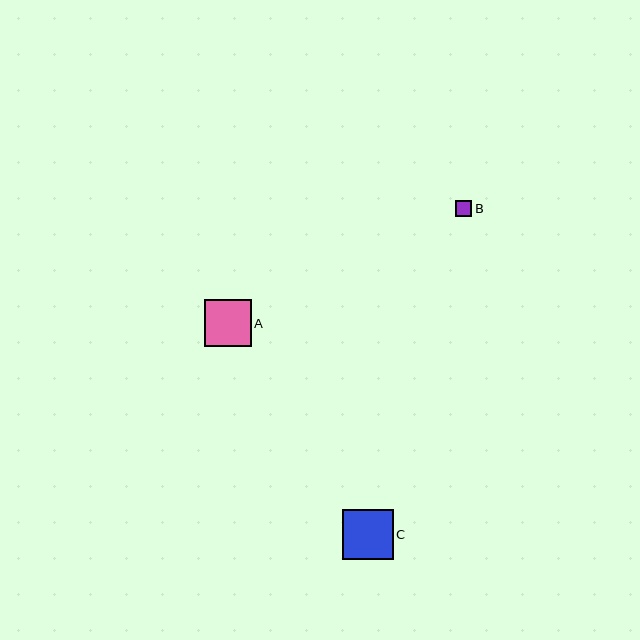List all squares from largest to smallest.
From largest to smallest: C, A, B.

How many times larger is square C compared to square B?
Square C is approximately 3.0 times the size of square B.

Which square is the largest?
Square C is the largest with a size of approximately 50 pixels.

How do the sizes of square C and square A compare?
Square C and square A are approximately the same size.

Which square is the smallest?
Square B is the smallest with a size of approximately 17 pixels.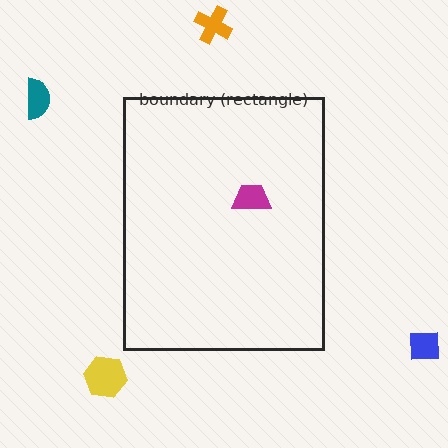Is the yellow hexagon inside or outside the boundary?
Outside.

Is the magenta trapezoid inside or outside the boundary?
Inside.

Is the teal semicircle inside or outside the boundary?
Outside.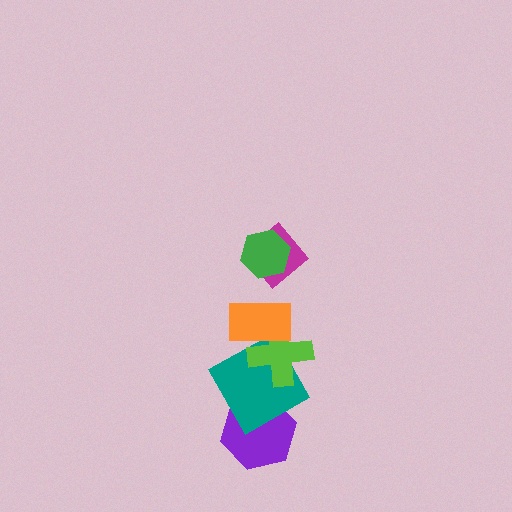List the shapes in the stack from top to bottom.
From top to bottom: the green hexagon, the magenta diamond, the orange rectangle, the lime cross, the teal square, the purple hexagon.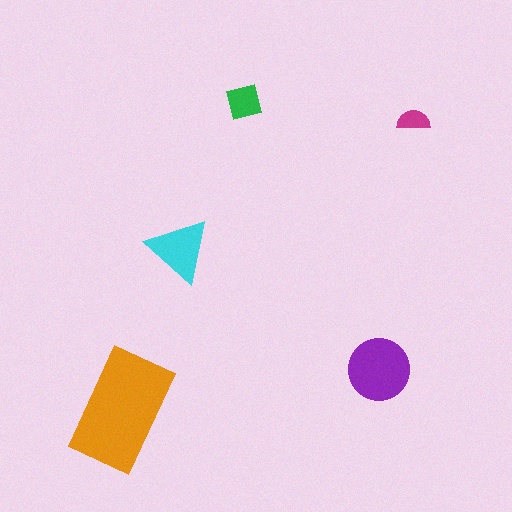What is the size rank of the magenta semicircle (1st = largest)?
5th.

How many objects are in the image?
There are 5 objects in the image.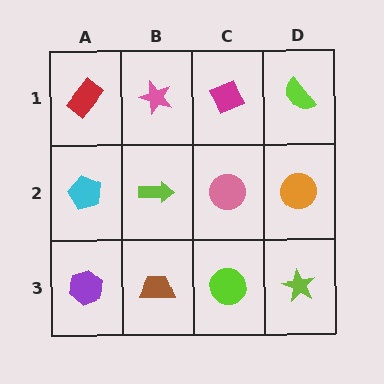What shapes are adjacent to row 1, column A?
A cyan pentagon (row 2, column A), a pink star (row 1, column B).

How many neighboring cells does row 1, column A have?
2.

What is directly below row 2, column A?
A purple hexagon.